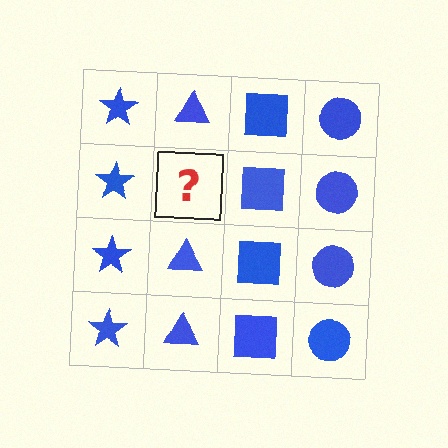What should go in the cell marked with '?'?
The missing cell should contain a blue triangle.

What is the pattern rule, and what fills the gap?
The rule is that each column has a consistent shape. The gap should be filled with a blue triangle.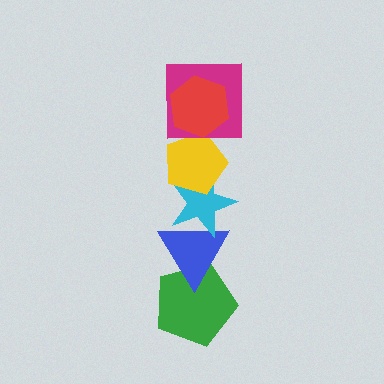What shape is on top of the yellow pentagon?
The magenta square is on top of the yellow pentagon.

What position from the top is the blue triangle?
The blue triangle is 5th from the top.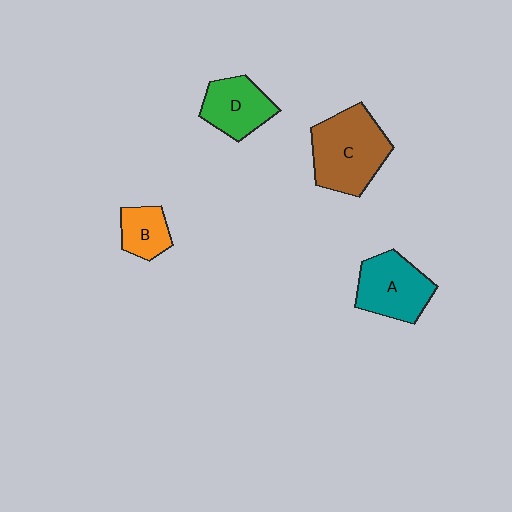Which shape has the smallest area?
Shape B (orange).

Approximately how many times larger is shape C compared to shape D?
Approximately 1.6 times.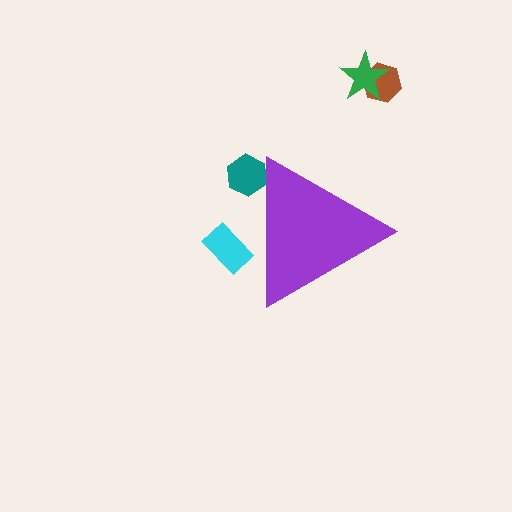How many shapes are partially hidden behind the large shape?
2 shapes are partially hidden.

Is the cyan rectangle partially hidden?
Yes, the cyan rectangle is partially hidden behind the purple triangle.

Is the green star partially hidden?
No, the green star is fully visible.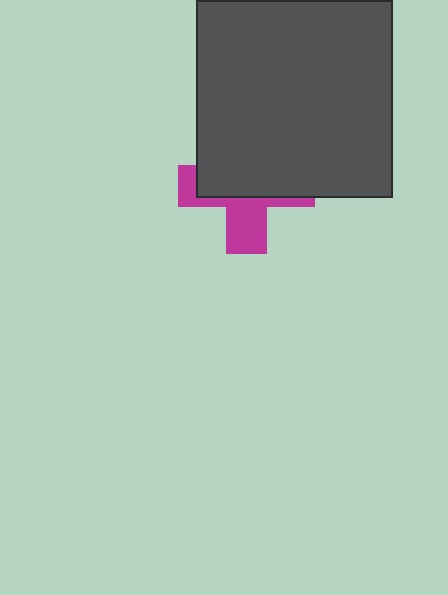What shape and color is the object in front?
The object in front is a dark gray square.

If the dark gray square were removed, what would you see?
You would see the complete magenta cross.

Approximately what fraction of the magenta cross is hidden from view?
Roughly 60% of the magenta cross is hidden behind the dark gray square.